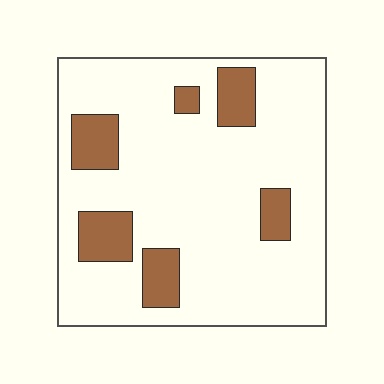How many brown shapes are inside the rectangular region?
6.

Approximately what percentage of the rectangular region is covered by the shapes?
Approximately 15%.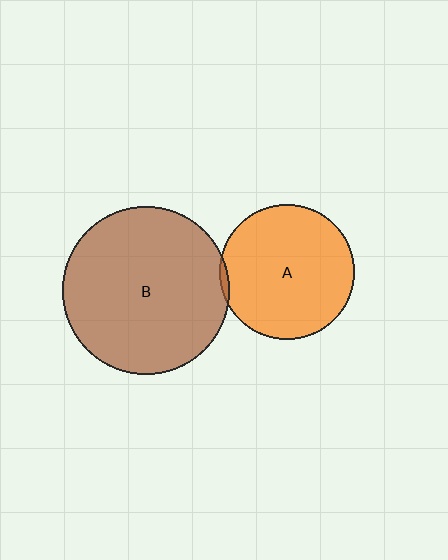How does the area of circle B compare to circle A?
Approximately 1.5 times.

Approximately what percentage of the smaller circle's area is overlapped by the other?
Approximately 5%.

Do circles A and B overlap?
Yes.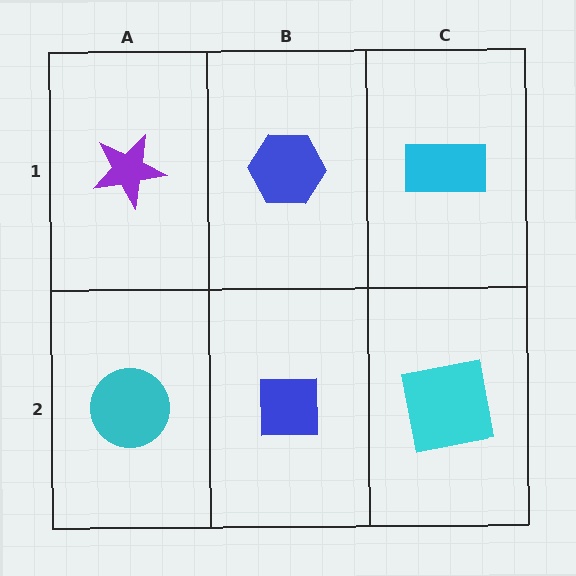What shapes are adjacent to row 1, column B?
A blue square (row 2, column B), a purple star (row 1, column A), a cyan rectangle (row 1, column C).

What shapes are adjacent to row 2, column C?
A cyan rectangle (row 1, column C), a blue square (row 2, column B).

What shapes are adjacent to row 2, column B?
A blue hexagon (row 1, column B), a cyan circle (row 2, column A), a cyan square (row 2, column C).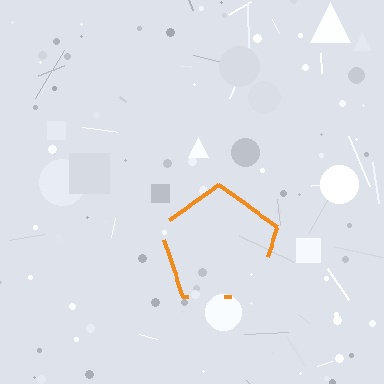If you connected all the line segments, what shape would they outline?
They would outline a pentagon.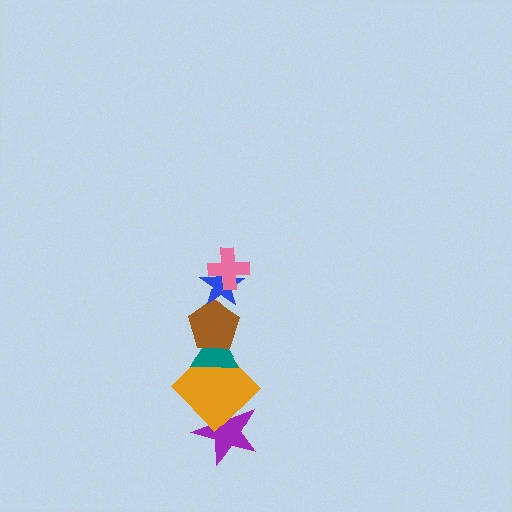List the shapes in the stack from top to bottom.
From top to bottom: the pink cross, the blue star, the brown pentagon, the teal triangle, the orange diamond, the purple star.